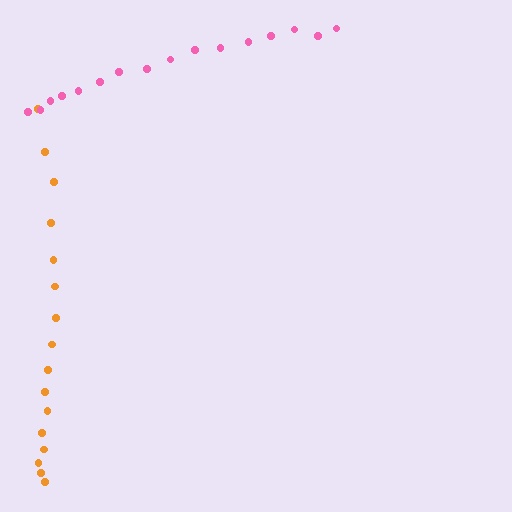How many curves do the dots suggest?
There are 2 distinct paths.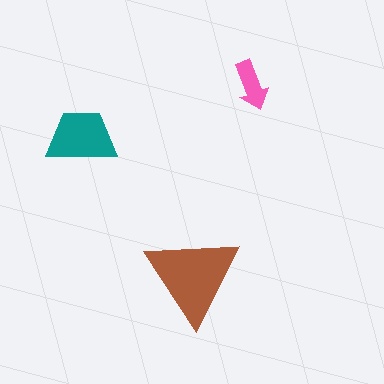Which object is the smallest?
The pink arrow.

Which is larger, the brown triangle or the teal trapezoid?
The brown triangle.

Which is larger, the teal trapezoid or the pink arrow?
The teal trapezoid.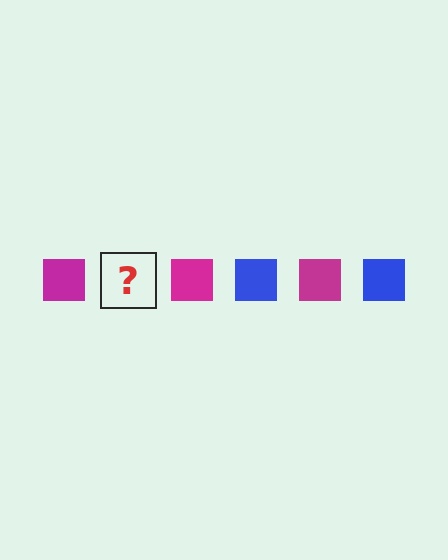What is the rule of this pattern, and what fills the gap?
The rule is that the pattern cycles through magenta, blue squares. The gap should be filled with a blue square.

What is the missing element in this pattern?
The missing element is a blue square.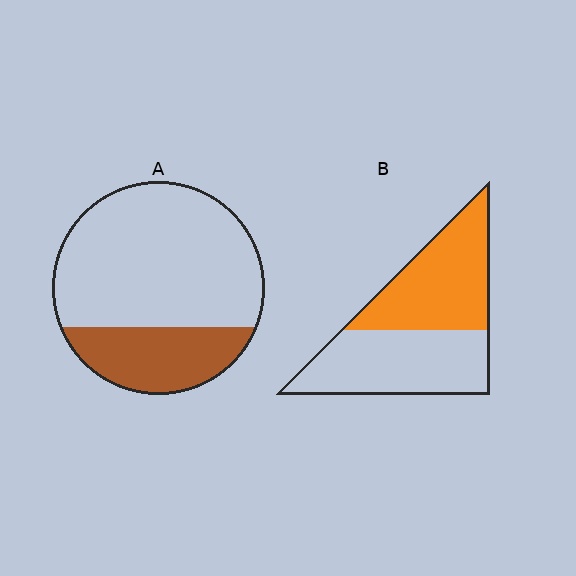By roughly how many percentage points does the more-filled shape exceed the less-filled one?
By roughly 20 percentage points (B over A).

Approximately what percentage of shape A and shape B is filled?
A is approximately 25% and B is approximately 50%.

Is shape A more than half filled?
No.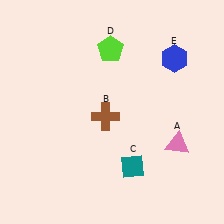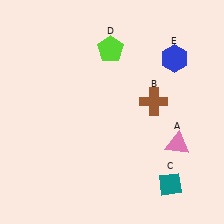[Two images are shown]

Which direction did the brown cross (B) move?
The brown cross (B) moved right.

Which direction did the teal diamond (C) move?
The teal diamond (C) moved right.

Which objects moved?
The objects that moved are: the brown cross (B), the teal diamond (C).